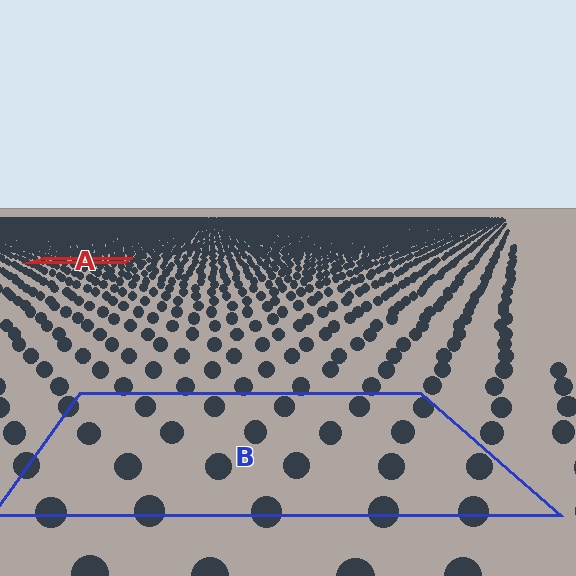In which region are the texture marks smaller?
The texture marks are smaller in region A, because it is farther away.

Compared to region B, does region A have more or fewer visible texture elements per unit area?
Region A has more texture elements per unit area — they are packed more densely because it is farther away.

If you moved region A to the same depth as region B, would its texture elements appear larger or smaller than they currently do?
They would appear larger. At a closer depth, the same texture elements are projected at a bigger on-screen size.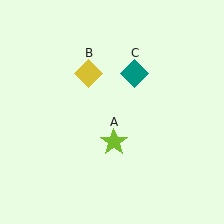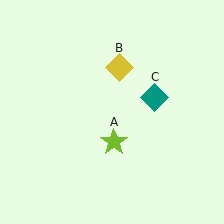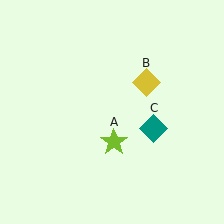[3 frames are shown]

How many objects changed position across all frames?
2 objects changed position: yellow diamond (object B), teal diamond (object C).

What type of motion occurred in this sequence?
The yellow diamond (object B), teal diamond (object C) rotated clockwise around the center of the scene.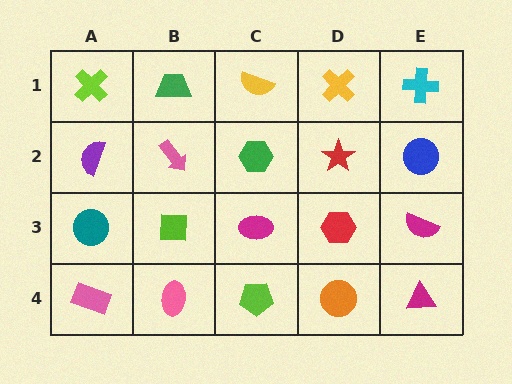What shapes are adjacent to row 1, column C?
A green hexagon (row 2, column C), a green trapezoid (row 1, column B), a yellow cross (row 1, column D).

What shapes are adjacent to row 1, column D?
A red star (row 2, column D), a yellow semicircle (row 1, column C), a cyan cross (row 1, column E).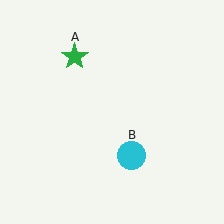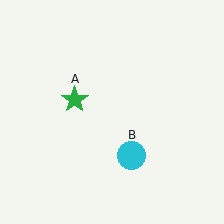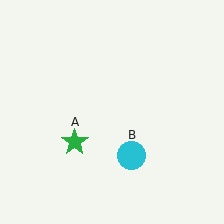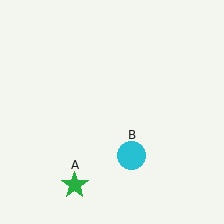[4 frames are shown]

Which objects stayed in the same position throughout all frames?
Cyan circle (object B) remained stationary.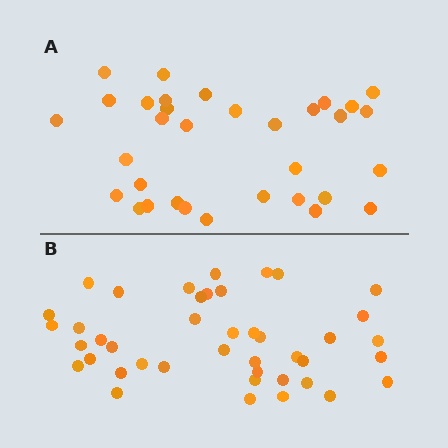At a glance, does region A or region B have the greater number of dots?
Region B (the bottom region) has more dots.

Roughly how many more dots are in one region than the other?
Region B has roughly 8 or so more dots than region A.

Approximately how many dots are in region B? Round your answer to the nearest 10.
About 40 dots. (The exact count is 42, which rounds to 40.)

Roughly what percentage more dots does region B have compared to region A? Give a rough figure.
About 25% more.